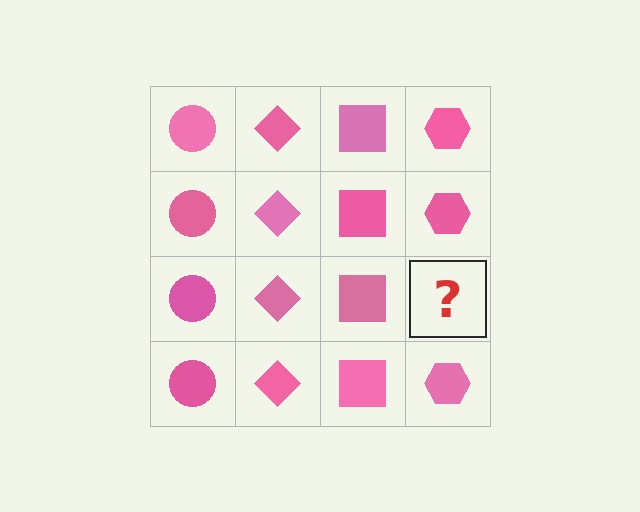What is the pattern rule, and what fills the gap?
The rule is that each column has a consistent shape. The gap should be filled with a pink hexagon.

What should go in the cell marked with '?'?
The missing cell should contain a pink hexagon.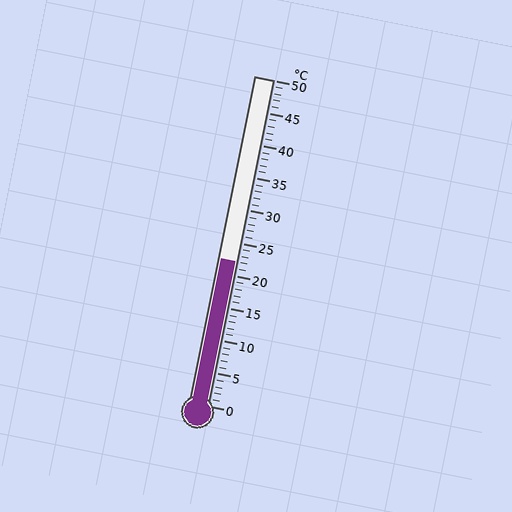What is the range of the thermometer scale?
The thermometer scale ranges from 0°C to 50°C.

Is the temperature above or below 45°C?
The temperature is below 45°C.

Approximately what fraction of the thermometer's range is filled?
The thermometer is filled to approximately 45% of its range.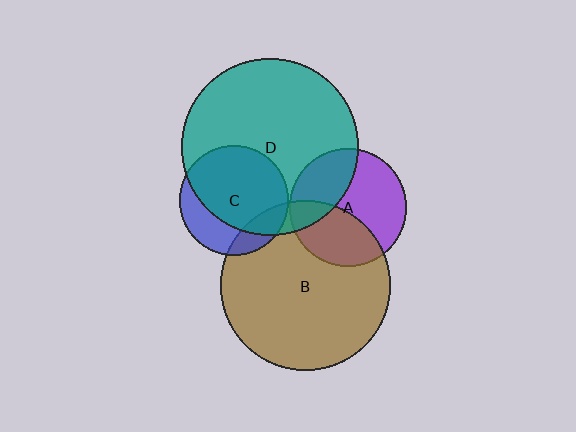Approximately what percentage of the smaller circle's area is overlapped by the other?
Approximately 35%.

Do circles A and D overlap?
Yes.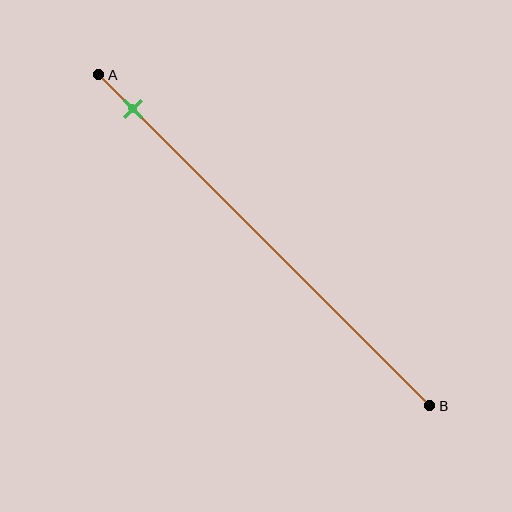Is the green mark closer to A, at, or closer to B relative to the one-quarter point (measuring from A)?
The green mark is closer to point A than the one-quarter point of segment AB.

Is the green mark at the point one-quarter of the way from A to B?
No, the mark is at about 10% from A, not at the 25% one-quarter point.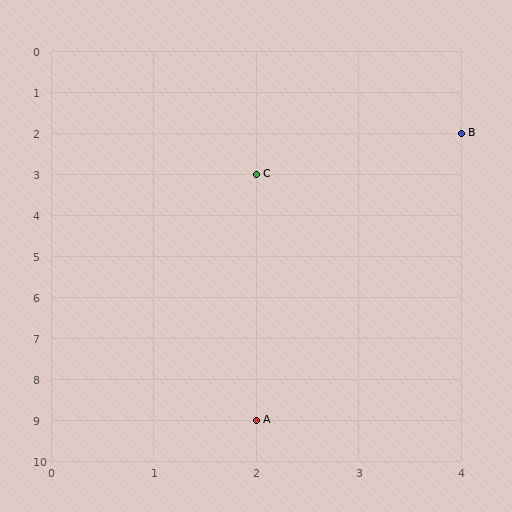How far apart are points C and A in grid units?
Points C and A are 6 rows apart.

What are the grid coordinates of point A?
Point A is at grid coordinates (2, 9).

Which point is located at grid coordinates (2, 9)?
Point A is at (2, 9).